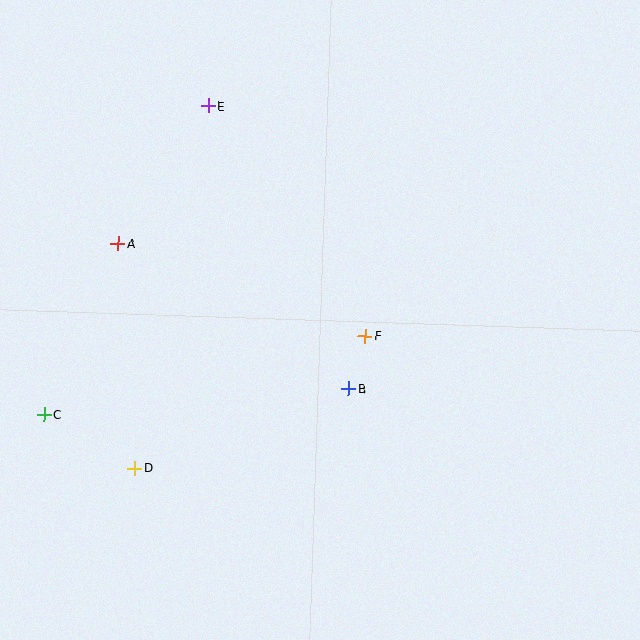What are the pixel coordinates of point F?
Point F is at (365, 336).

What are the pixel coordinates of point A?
Point A is at (118, 243).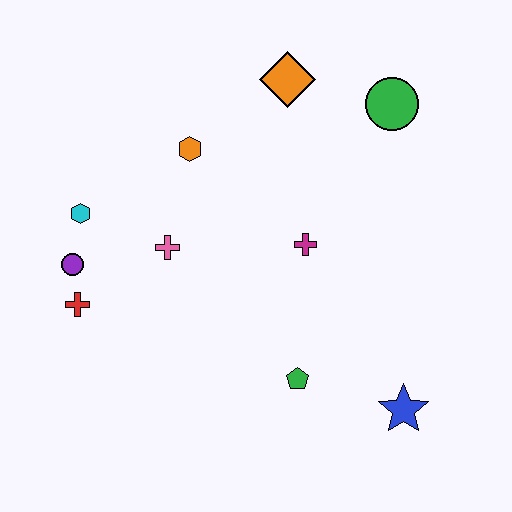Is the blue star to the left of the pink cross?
No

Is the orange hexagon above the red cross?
Yes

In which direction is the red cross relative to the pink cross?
The red cross is to the left of the pink cross.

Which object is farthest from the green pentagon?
The orange diamond is farthest from the green pentagon.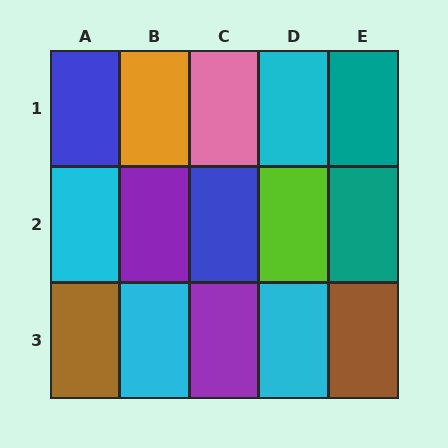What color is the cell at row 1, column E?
Teal.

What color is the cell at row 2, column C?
Blue.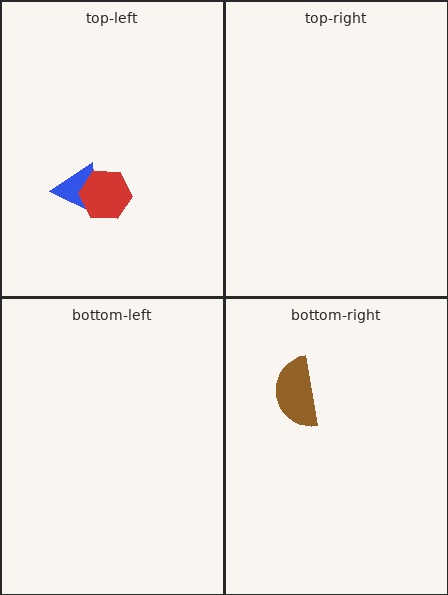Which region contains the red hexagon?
The top-left region.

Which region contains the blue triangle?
The top-left region.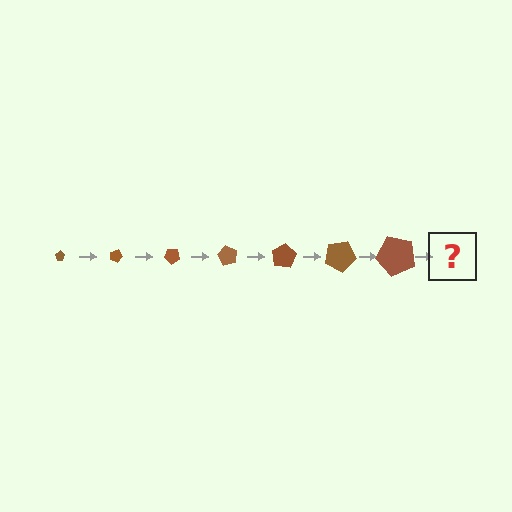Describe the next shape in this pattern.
It should be a pentagon, larger than the previous one and rotated 140 degrees from the start.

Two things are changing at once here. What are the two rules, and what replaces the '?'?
The two rules are that the pentagon grows larger each step and it rotates 20 degrees each step. The '?' should be a pentagon, larger than the previous one and rotated 140 degrees from the start.